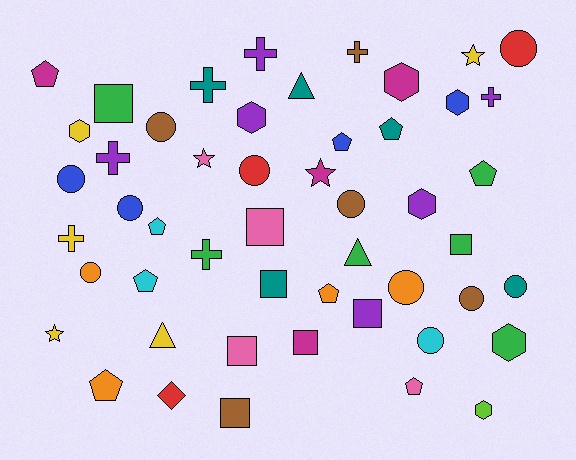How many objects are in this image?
There are 50 objects.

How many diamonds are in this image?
There is 1 diamond.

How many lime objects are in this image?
There is 1 lime object.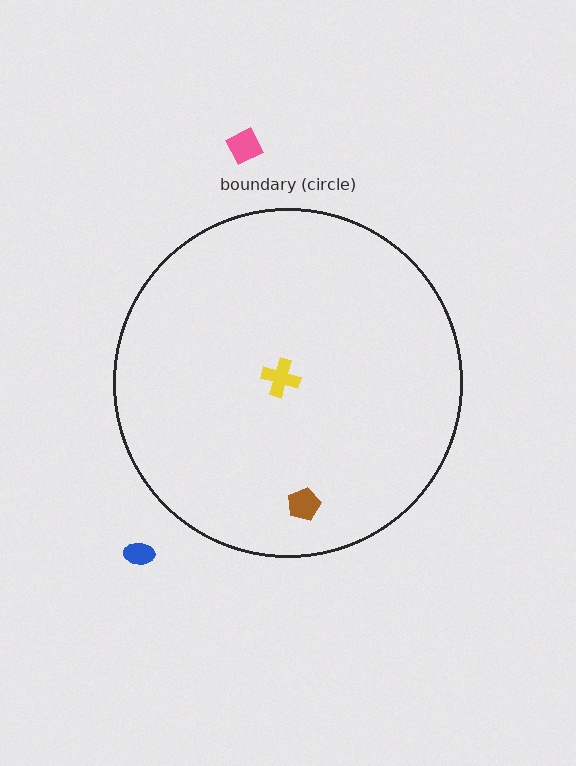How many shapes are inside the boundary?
2 inside, 2 outside.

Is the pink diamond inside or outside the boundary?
Outside.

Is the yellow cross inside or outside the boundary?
Inside.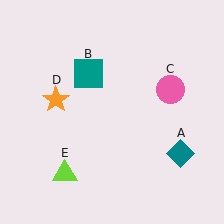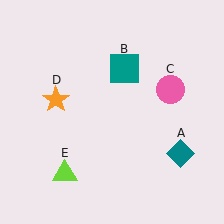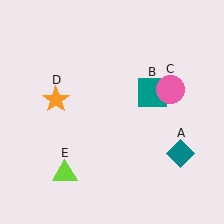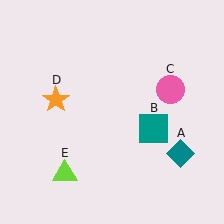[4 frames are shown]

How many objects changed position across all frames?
1 object changed position: teal square (object B).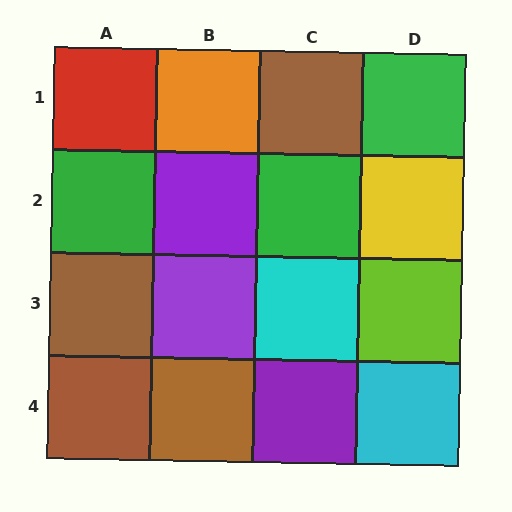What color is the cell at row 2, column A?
Green.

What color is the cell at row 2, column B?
Purple.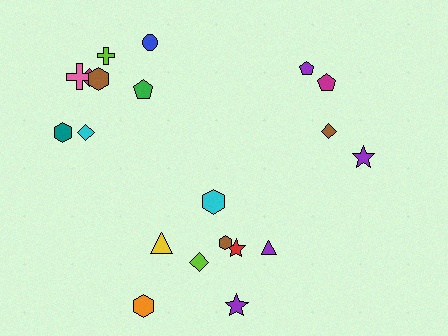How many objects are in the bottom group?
There are 8 objects.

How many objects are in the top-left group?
There are 8 objects.